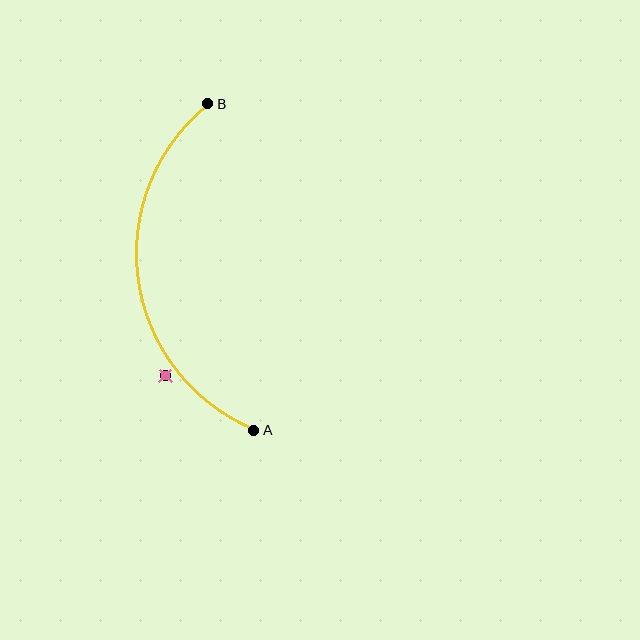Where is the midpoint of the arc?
The arc midpoint is the point on the curve farthest from the straight line joining A and B. It sits to the left of that line.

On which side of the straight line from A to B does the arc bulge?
The arc bulges to the left of the straight line connecting A and B.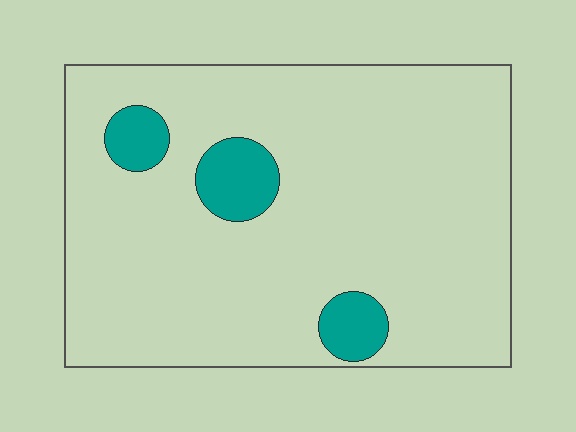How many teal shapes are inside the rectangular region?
3.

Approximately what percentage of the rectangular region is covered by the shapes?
Approximately 10%.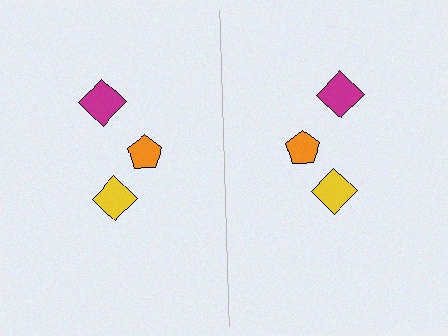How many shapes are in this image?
There are 6 shapes in this image.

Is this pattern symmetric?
Yes, this pattern has bilateral (reflection) symmetry.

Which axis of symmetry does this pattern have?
The pattern has a vertical axis of symmetry running through the center of the image.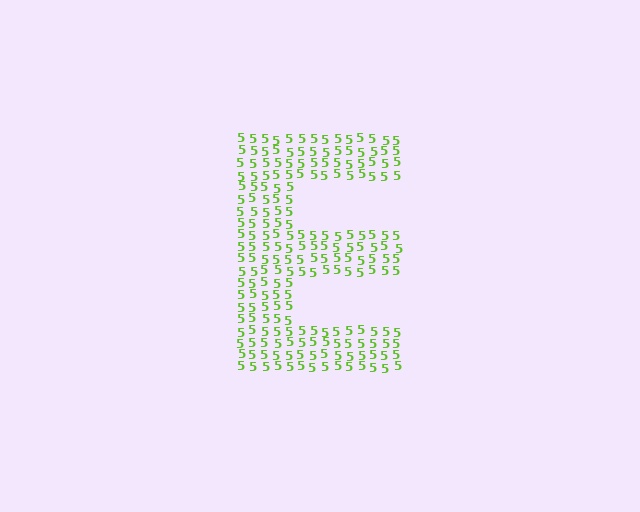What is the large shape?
The large shape is the letter E.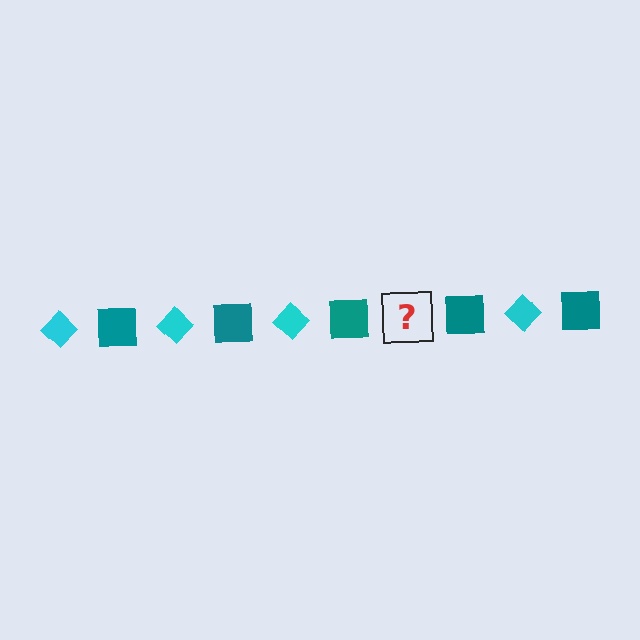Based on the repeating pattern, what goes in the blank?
The blank should be a cyan diamond.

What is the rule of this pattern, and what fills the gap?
The rule is that the pattern alternates between cyan diamond and teal square. The gap should be filled with a cyan diamond.